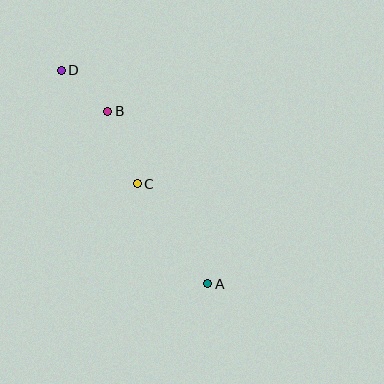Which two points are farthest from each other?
Points A and D are farthest from each other.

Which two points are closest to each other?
Points B and D are closest to each other.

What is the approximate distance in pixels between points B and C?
The distance between B and C is approximately 78 pixels.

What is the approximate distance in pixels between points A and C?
The distance between A and C is approximately 122 pixels.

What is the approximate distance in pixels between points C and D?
The distance between C and D is approximately 136 pixels.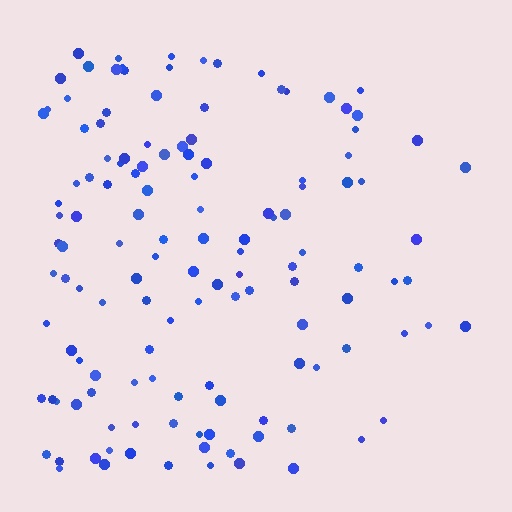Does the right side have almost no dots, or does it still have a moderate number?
Still a moderate number, just noticeably fewer than the left.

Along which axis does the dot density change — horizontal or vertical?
Horizontal.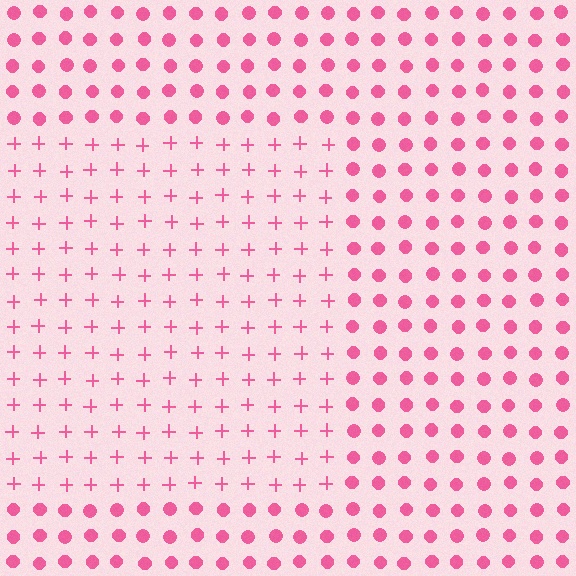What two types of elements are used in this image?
The image uses plus signs inside the rectangle region and circles outside it.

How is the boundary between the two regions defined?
The boundary is defined by a change in element shape: plus signs inside vs. circles outside. All elements share the same color and spacing.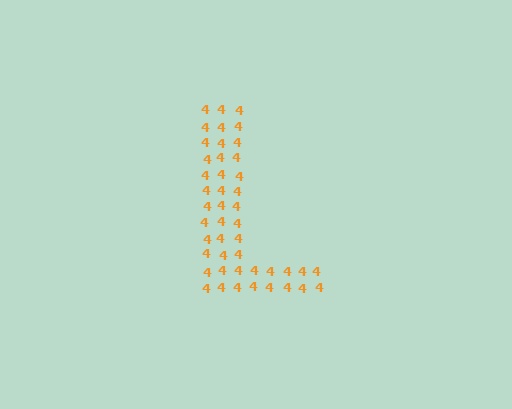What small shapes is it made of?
It is made of small digit 4's.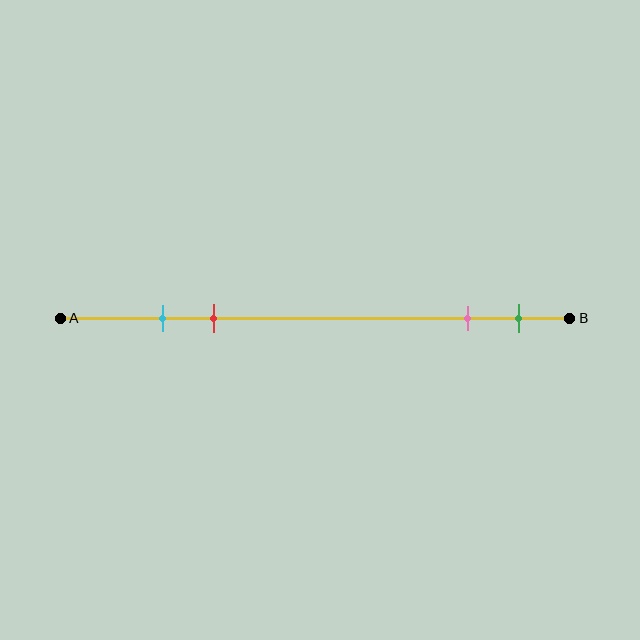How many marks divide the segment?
There are 4 marks dividing the segment.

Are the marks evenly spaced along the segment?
No, the marks are not evenly spaced.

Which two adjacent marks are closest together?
The cyan and red marks are the closest adjacent pair.